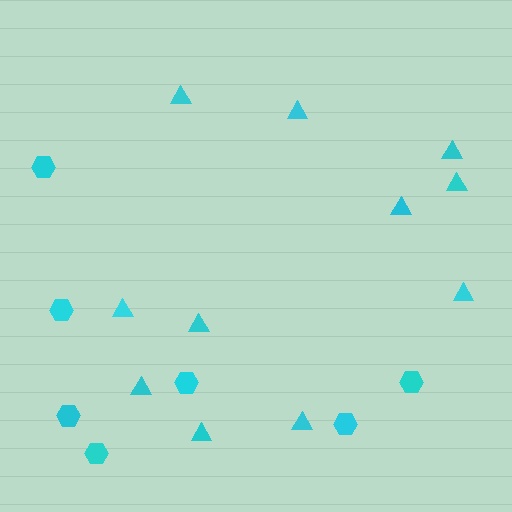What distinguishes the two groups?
There are 2 groups: one group of triangles (11) and one group of hexagons (7).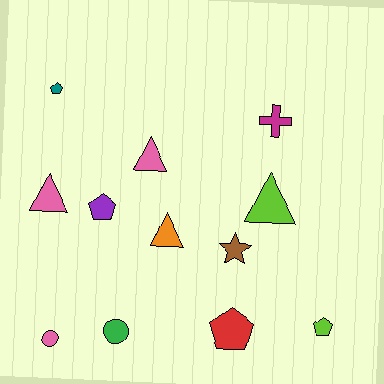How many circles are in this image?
There are 2 circles.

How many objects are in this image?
There are 12 objects.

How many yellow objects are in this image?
There are no yellow objects.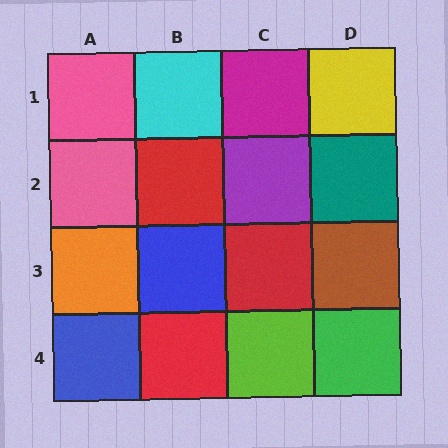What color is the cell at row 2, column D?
Teal.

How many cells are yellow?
1 cell is yellow.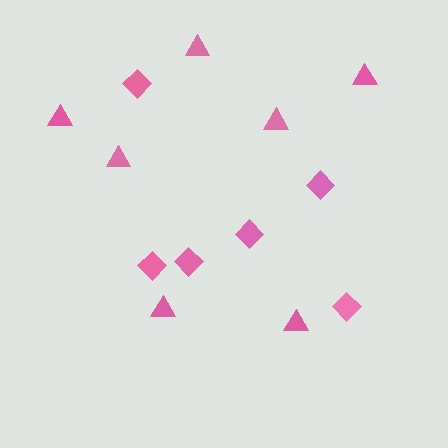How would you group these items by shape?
There are 2 groups: one group of diamonds (6) and one group of triangles (7).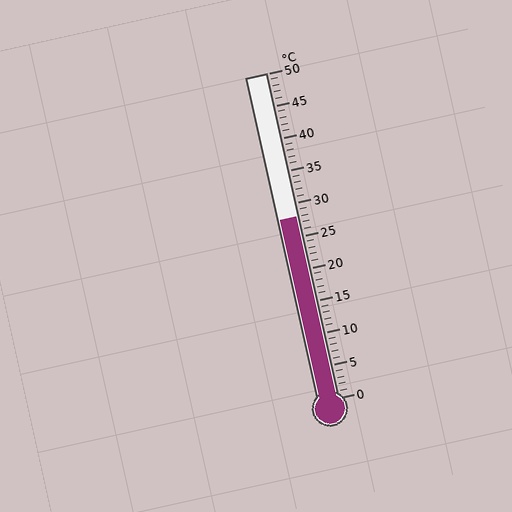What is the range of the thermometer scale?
The thermometer scale ranges from 0°C to 50°C.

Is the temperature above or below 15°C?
The temperature is above 15°C.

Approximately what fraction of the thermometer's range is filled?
The thermometer is filled to approximately 55% of its range.